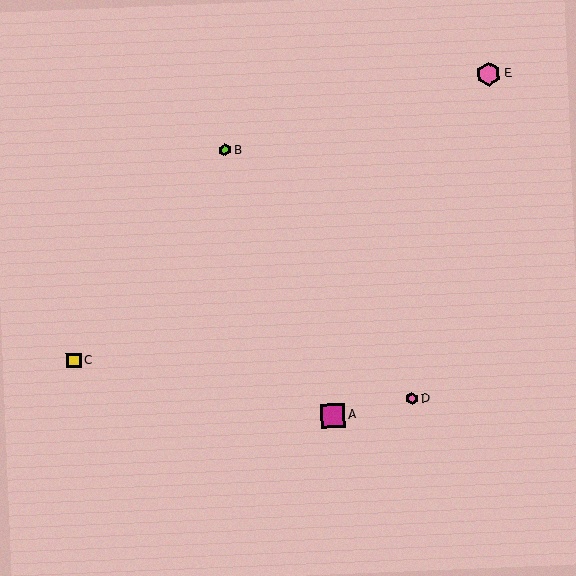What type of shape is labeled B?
Shape B is a lime hexagon.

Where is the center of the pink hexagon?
The center of the pink hexagon is at (412, 399).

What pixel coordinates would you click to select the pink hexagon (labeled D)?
Click at (412, 399) to select the pink hexagon D.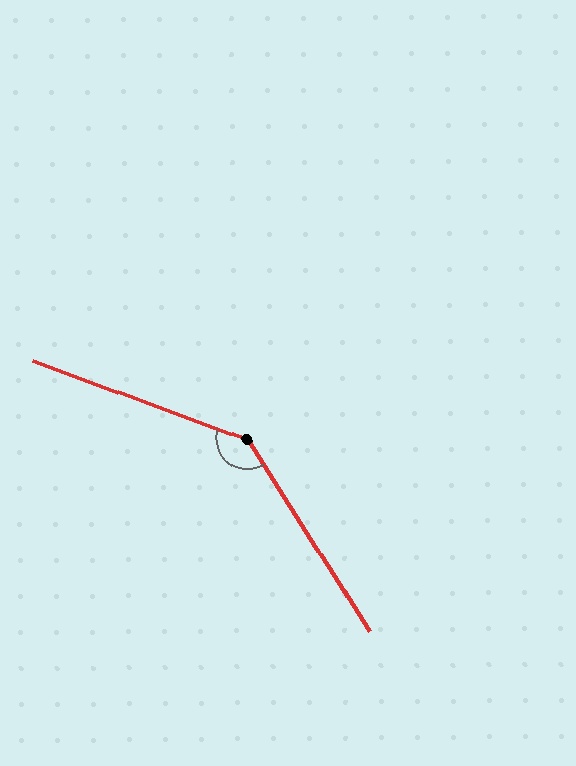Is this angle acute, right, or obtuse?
It is obtuse.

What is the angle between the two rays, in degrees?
Approximately 143 degrees.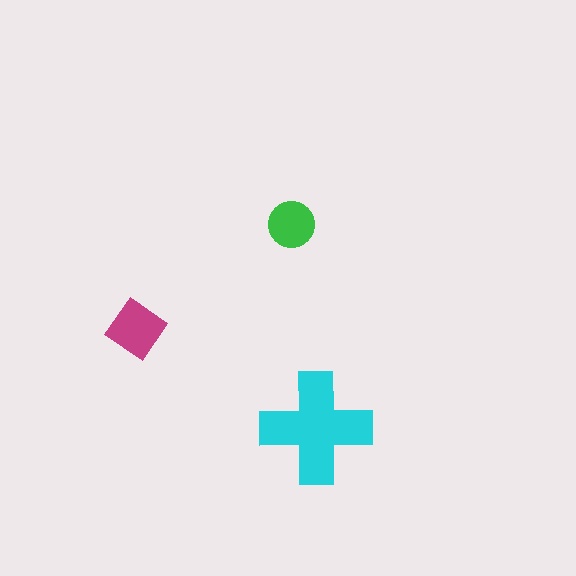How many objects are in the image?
There are 3 objects in the image.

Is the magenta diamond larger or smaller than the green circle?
Larger.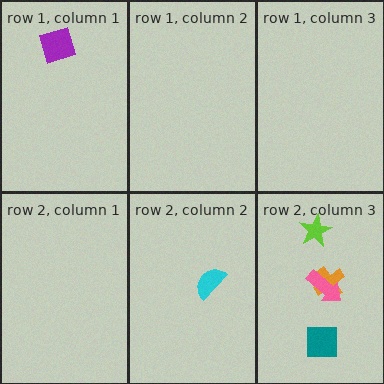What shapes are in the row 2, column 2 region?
The cyan semicircle.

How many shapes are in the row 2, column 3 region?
4.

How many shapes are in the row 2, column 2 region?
1.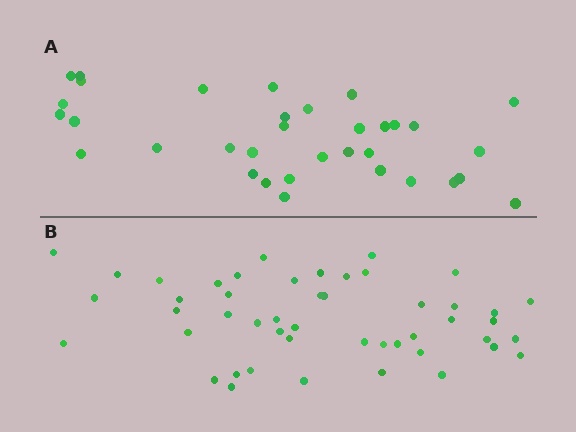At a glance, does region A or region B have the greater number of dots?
Region B (the bottom region) has more dots.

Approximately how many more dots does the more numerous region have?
Region B has approximately 15 more dots than region A.